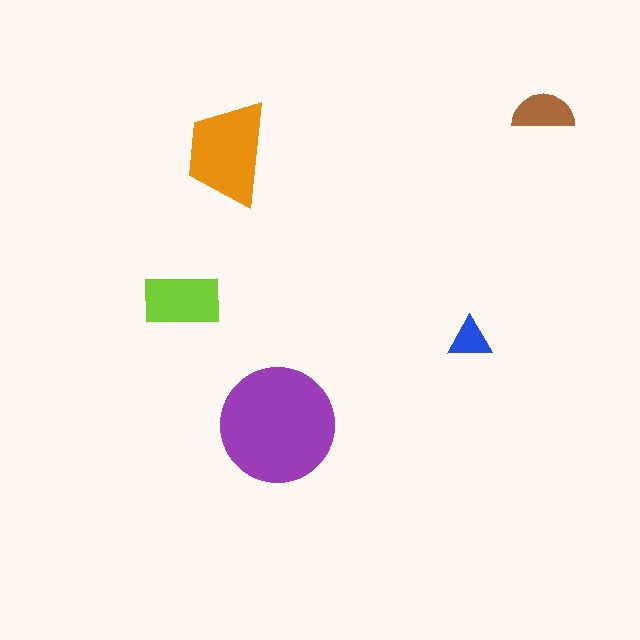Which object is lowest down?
The purple circle is bottommost.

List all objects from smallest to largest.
The blue triangle, the brown semicircle, the lime rectangle, the orange trapezoid, the purple circle.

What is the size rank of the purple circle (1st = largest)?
1st.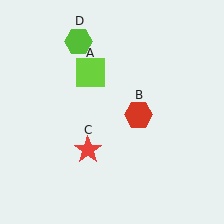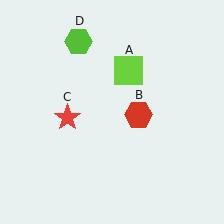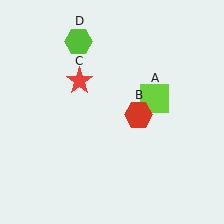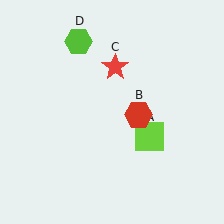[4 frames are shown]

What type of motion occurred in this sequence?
The lime square (object A), red star (object C) rotated clockwise around the center of the scene.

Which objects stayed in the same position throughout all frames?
Red hexagon (object B) and lime hexagon (object D) remained stationary.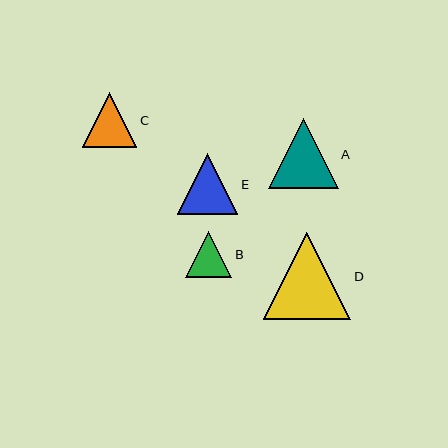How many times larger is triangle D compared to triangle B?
Triangle D is approximately 1.9 times the size of triangle B.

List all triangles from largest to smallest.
From largest to smallest: D, A, E, C, B.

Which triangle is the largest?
Triangle D is the largest with a size of approximately 87 pixels.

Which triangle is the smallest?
Triangle B is the smallest with a size of approximately 46 pixels.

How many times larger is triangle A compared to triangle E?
Triangle A is approximately 1.2 times the size of triangle E.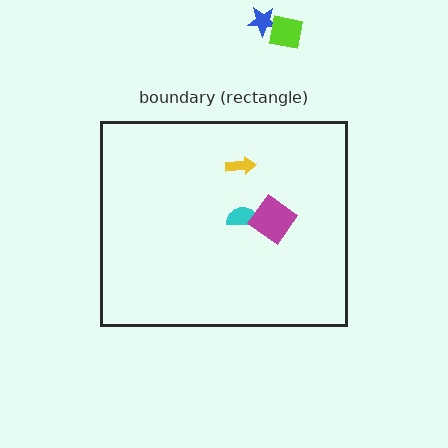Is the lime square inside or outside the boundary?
Outside.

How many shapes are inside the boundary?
3 inside, 2 outside.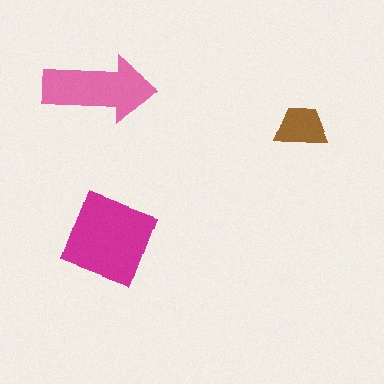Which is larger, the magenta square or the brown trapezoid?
The magenta square.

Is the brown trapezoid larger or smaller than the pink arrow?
Smaller.